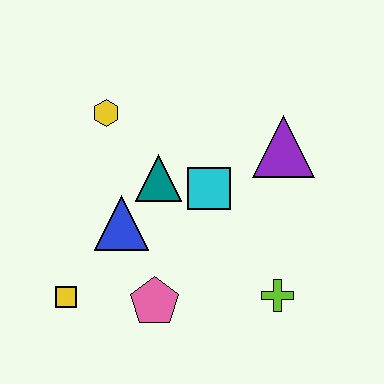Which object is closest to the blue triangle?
The teal triangle is closest to the blue triangle.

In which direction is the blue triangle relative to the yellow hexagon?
The blue triangle is below the yellow hexagon.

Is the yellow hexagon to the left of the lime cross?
Yes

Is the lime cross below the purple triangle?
Yes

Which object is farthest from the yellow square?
The purple triangle is farthest from the yellow square.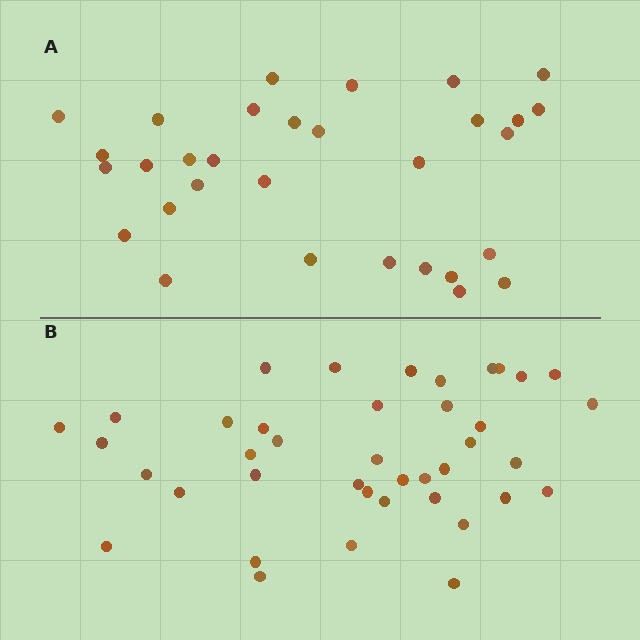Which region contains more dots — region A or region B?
Region B (the bottom region) has more dots.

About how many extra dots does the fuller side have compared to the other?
Region B has roughly 8 or so more dots than region A.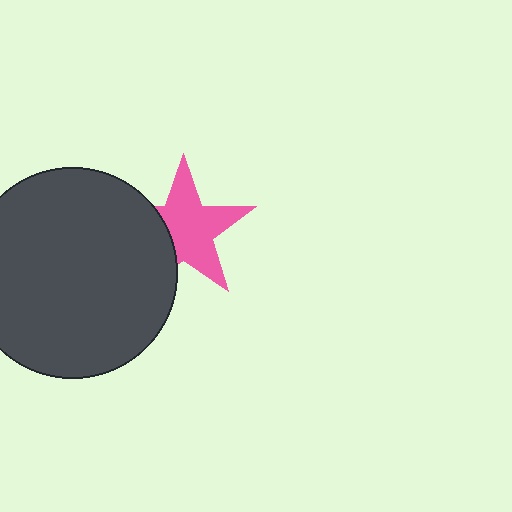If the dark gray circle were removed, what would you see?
You would see the complete pink star.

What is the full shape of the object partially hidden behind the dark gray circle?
The partially hidden object is a pink star.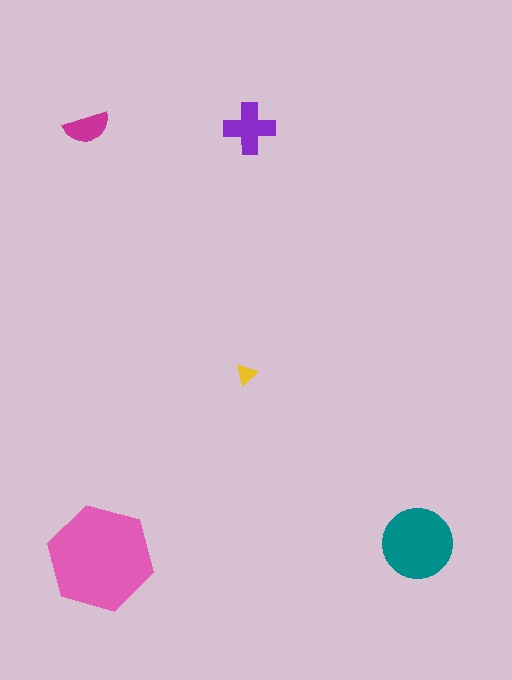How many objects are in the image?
There are 5 objects in the image.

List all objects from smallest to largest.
The yellow triangle, the magenta semicircle, the purple cross, the teal circle, the pink hexagon.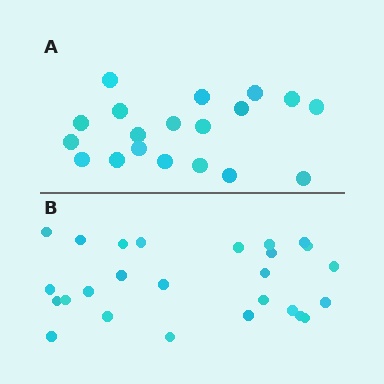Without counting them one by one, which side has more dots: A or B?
Region B (the bottom region) has more dots.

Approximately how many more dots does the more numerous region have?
Region B has roughly 8 or so more dots than region A.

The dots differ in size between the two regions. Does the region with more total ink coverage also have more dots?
No. Region A has more total ink coverage because its dots are larger, but region B actually contains more individual dots. Total area can be misleading — the number of items is what matters here.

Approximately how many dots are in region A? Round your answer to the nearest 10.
About 20 dots. (The exact count is 19, which rounds to 20.)